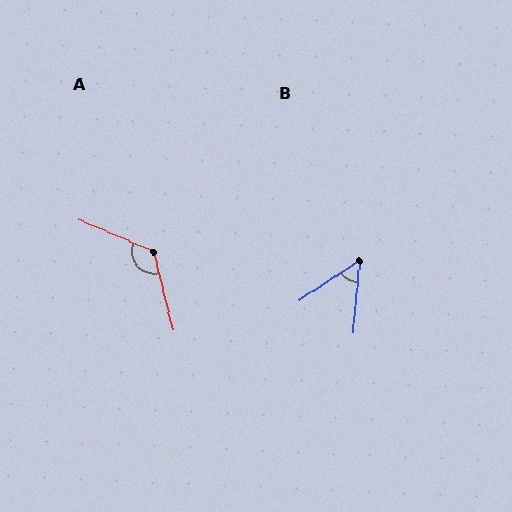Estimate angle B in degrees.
Approximately 51 degrees.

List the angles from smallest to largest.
B (51°), A (127°).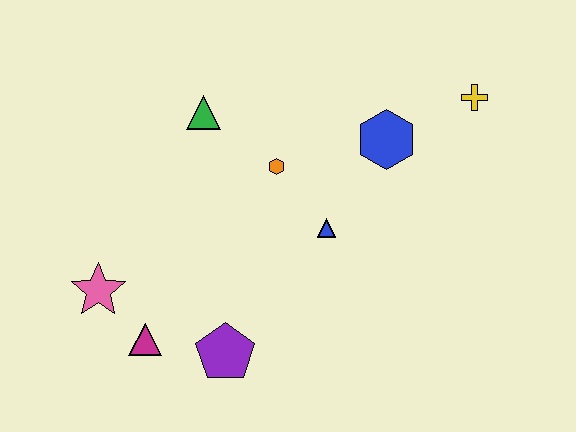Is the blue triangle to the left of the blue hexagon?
Yes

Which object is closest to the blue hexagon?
The yellow cross is closest to the blue hexagon.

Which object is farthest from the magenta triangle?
The yellow cross is farthest from the magenta triangle.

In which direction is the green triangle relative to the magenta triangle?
The green triangle is above the magenta triangle.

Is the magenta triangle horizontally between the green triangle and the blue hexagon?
No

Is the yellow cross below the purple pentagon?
No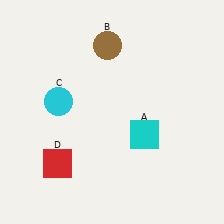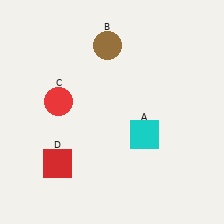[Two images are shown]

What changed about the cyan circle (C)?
In Image 1, C is cyan. In Image 2, it changed to red.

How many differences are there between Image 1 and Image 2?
There is 1 difference between the two images.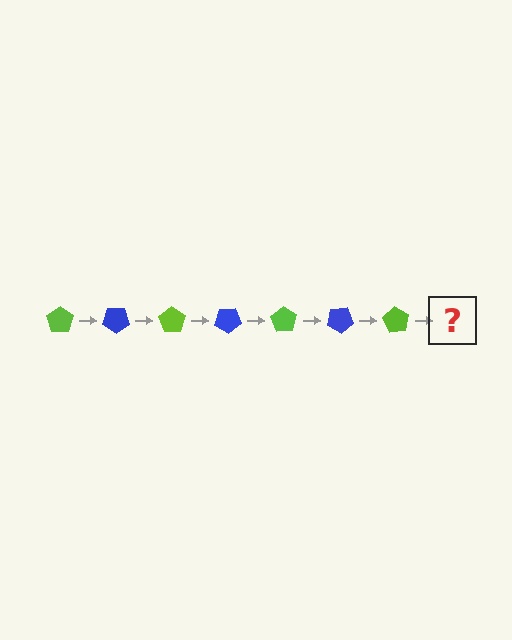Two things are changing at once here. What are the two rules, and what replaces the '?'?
The two rules are that it rotates 35 degrees each step and the color cycles through lime and blue. The '?' should be a blue pentagon, rotated 245 degrees from the start.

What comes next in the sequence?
The next element should be a blue pentagon, rotated 245 degrees from the start.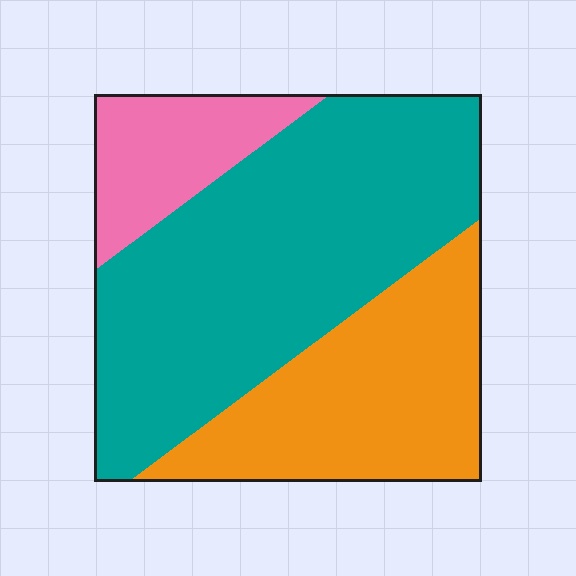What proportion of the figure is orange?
Orange takes up about one third (1/3) of the figure.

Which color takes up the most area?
Teal, at roughly 55%.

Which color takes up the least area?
Pink, at roughly 15%.